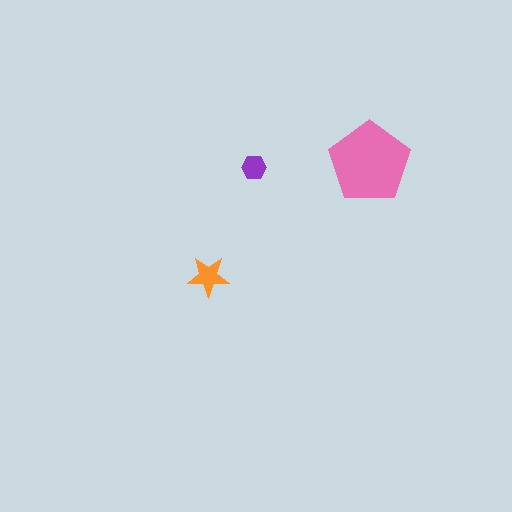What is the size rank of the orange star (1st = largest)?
2nd.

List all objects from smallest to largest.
The purple hexagon, the orange star, the pink pentagon.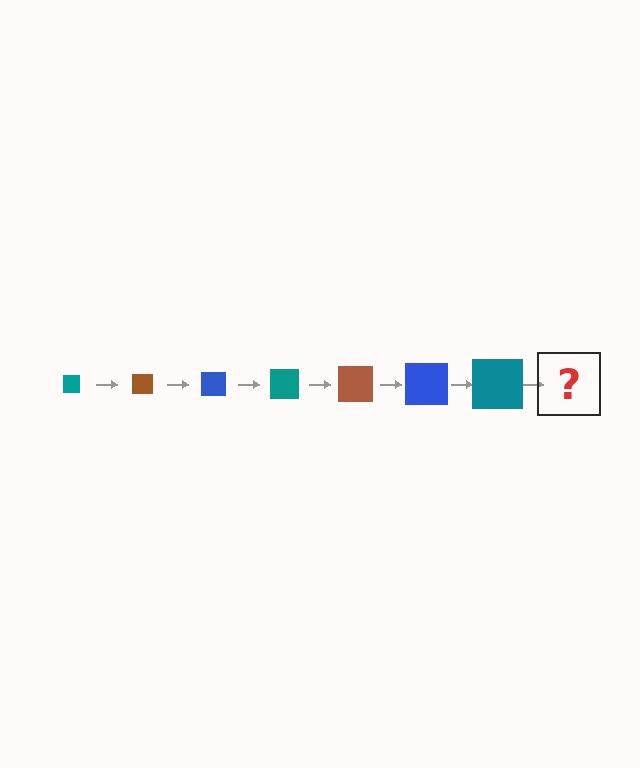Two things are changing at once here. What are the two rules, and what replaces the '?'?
The two rules are that the square grows larger each step and the color cycles through teal, brown, and blue. The '?' should be a brown square, larger than the previous one.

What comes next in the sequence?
The next element should be a brown square, larger than the previous one.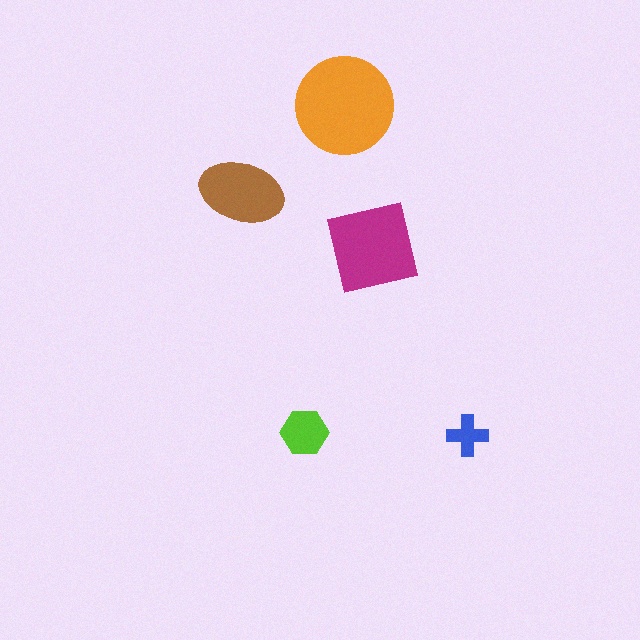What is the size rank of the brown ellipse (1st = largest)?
3rd.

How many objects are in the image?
There are 5 objects in the image.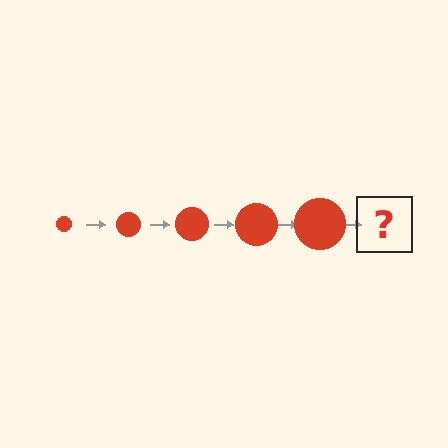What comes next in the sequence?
The next element should be a red circle, larger than the previous one.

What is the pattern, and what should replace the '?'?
The pattern is that the circle gets progressively larger each step. The '?' should be a red circle, larger than the previous one.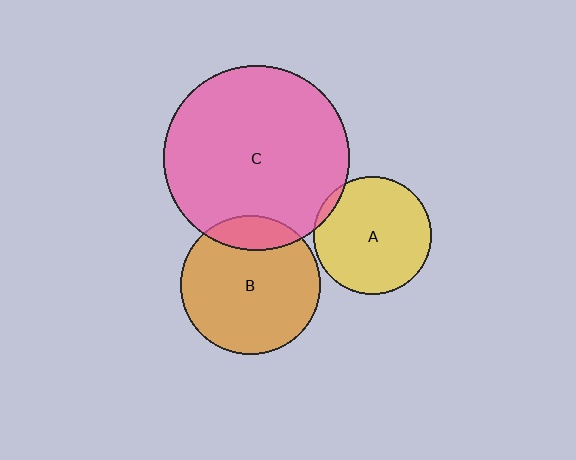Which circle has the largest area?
Circle C (pink).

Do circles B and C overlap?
Yes.